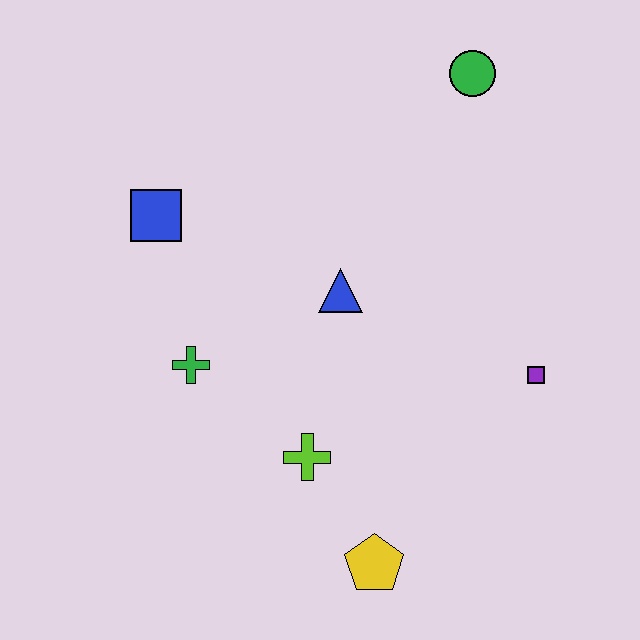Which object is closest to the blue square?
The green cross is closest to the blue square.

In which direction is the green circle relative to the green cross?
The green circle is above the green cross.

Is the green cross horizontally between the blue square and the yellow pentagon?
Yes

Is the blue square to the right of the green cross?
No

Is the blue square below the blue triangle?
No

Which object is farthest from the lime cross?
The green circle is farthest from the lime cross.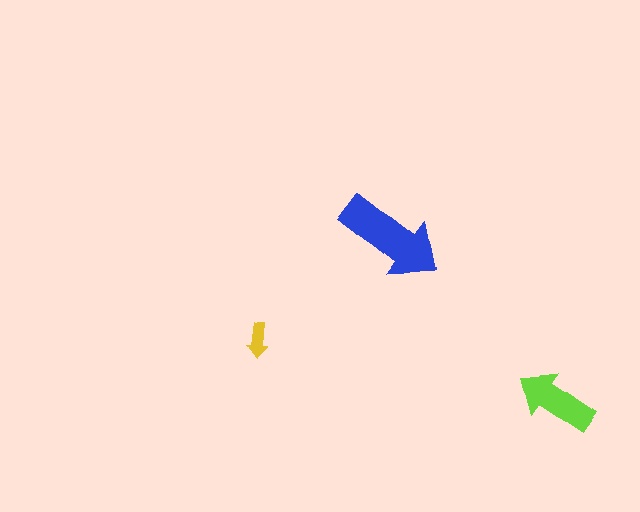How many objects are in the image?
There are 3 objects in the image.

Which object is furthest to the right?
The lime arrow is rightmost.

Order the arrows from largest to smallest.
the blue one, the lime one, the yellow one.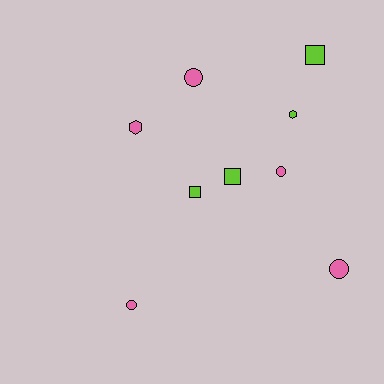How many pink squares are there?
There are no pink squares.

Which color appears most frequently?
Pink, with 5 objects.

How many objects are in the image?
There are 9 objects.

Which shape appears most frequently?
Circle, with 4 objects.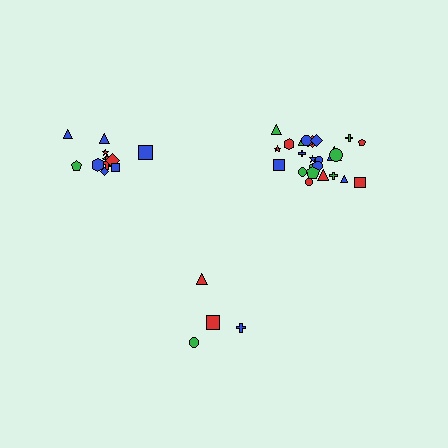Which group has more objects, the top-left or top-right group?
The top-right group.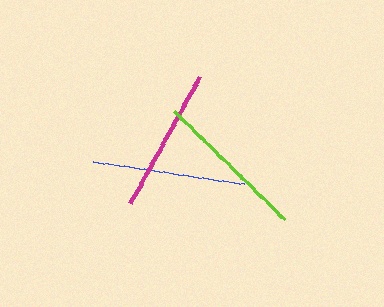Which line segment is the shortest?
The magenta line is the shortest at approximately 145 pixels.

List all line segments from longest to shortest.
From longest to shortest: lime, blue, magenta.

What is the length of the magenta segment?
The magenta segment is approximately 145 pixels long.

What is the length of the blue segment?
The blue segment is approximately 151 pixels long.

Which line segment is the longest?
The lime line is the longest at approximately 156 pixels.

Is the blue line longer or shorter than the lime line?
The lime line is longer than the blue line.